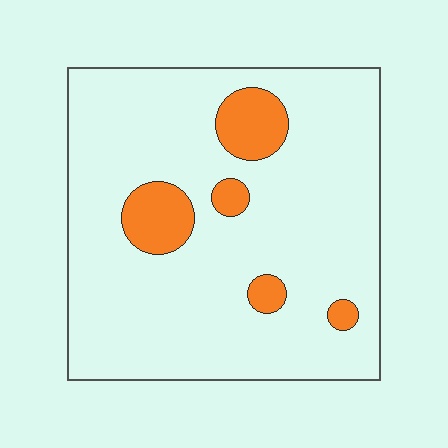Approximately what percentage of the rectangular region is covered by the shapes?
Approximately 10%.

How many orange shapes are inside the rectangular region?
5.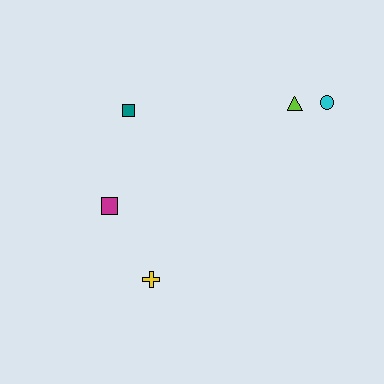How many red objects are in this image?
There are no red objects.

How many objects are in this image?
There are 5 objects.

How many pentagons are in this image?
There are no pentagons.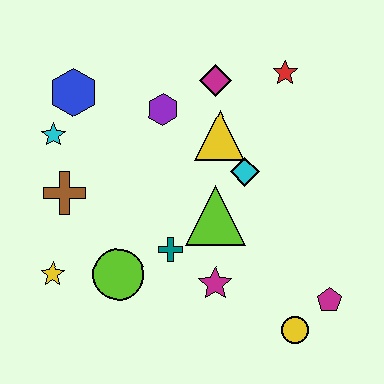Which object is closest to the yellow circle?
The magenta pentagon is closest to the yellow circle.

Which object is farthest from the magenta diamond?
The yellow circle is farthest from the magenta diamond.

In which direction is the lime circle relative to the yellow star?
The lime circle is to the right of the yellow star.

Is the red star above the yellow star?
Yes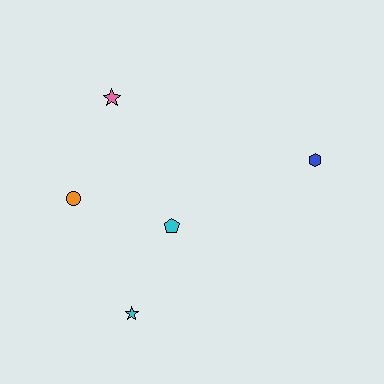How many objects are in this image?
There are 5 objects.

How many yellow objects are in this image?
There are no yellow objects.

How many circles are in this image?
There is 1 circle.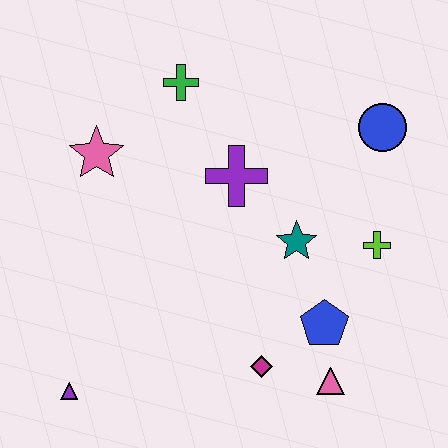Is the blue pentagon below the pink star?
Yes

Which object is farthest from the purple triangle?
The blue circle is farthest from the purple triangle.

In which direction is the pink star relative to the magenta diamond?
The pink star is above the magenta diamond.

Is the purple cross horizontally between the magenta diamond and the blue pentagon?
No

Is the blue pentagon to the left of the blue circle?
Yes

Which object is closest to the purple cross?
The teal star is closest to the purple cross.